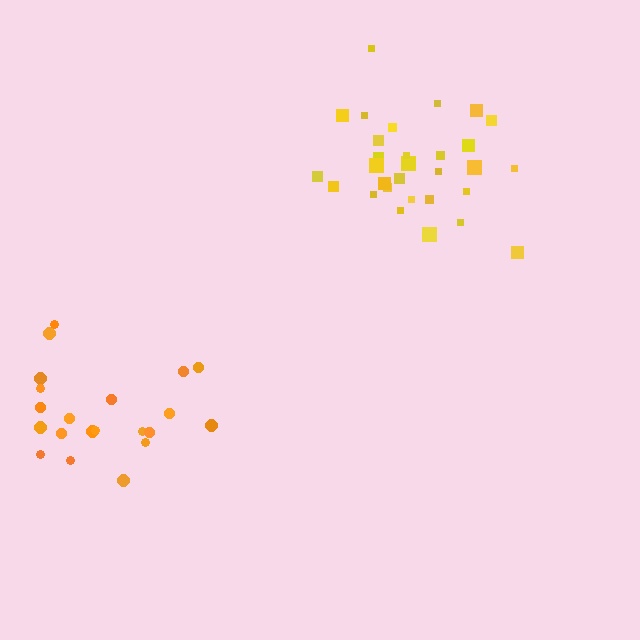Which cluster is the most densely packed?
Yellow.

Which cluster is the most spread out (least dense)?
Orange.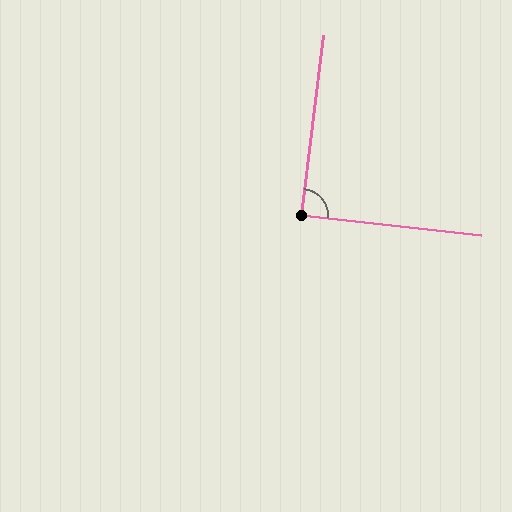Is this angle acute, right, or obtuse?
It is approximately a right angle.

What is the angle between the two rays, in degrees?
Approximately 89 degrees.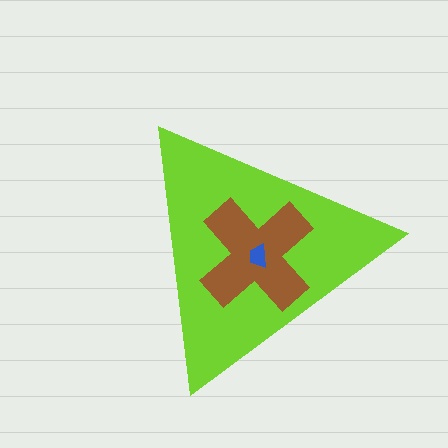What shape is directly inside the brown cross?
The blue trapezoid.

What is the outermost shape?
The lime triangle.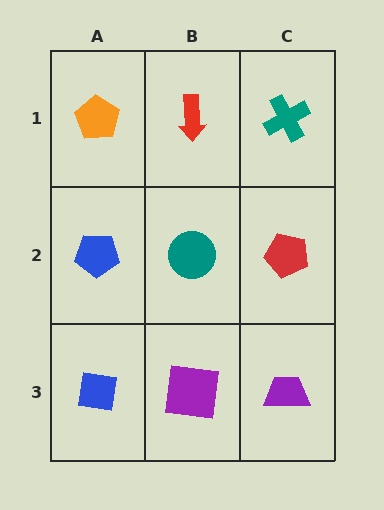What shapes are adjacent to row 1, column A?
A blue pentagon (row 2, column A), a red arrow (row 1, column B).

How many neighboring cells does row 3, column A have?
2.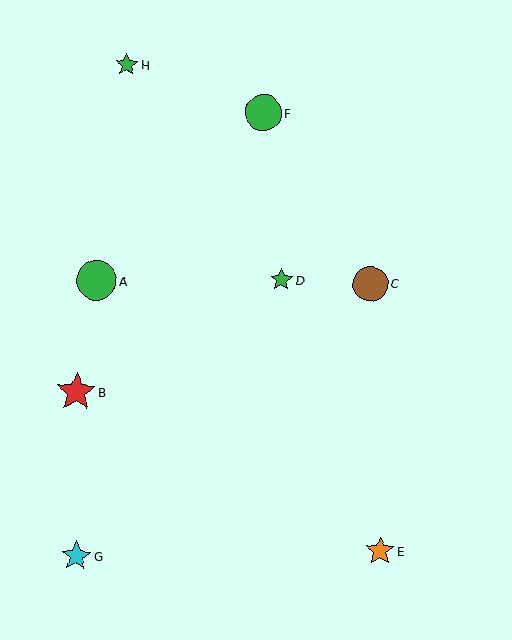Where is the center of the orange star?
The center of the orange star is at (380, 551).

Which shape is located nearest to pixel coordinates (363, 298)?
The brown circle (labeled C) at (370, 284) is nearest to that location.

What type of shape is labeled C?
Shape C is a brown circle.